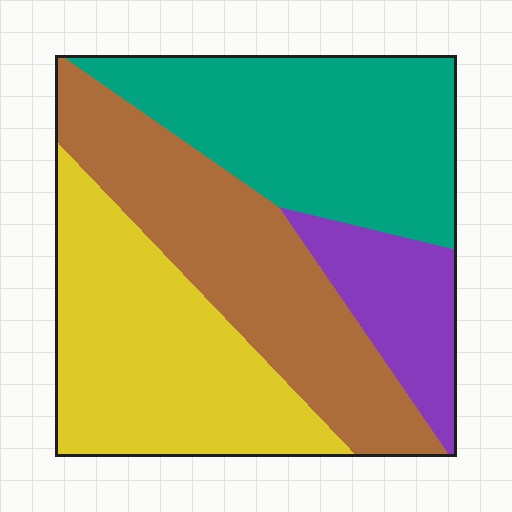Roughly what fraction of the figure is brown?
Brown covers about 30% of the figure.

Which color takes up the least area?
Purple, at roughly 10%.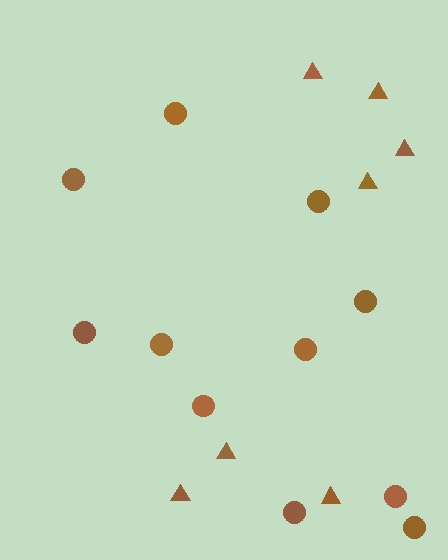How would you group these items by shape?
There are 2 groups: one group of triangles (7) and one group of circles (11).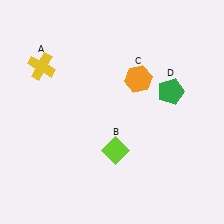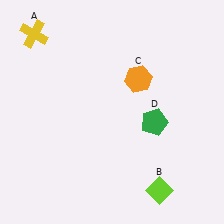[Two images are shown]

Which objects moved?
The objects that moved are: the yellow cross (A), the lime diamond (B), the green pentagon (D).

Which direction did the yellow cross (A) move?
The yellow cross (A) moved up.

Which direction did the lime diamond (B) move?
The lime diamond (B) moved right.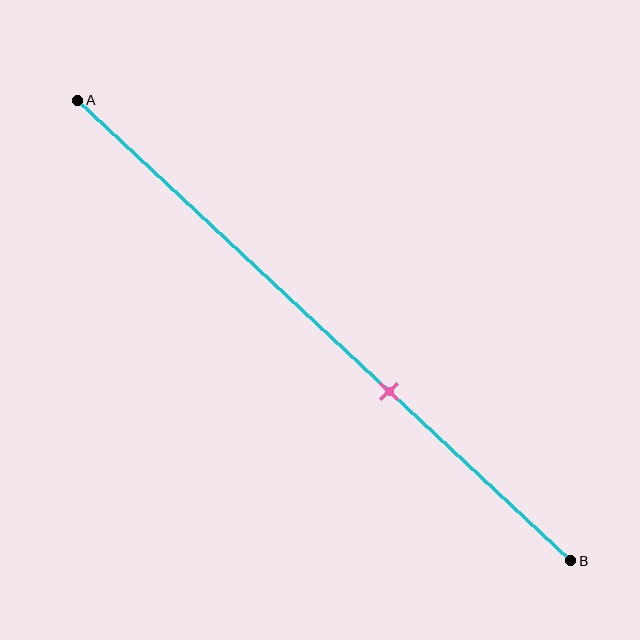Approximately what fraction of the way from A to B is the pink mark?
The pink mark is approximately 65% of the way from A to B.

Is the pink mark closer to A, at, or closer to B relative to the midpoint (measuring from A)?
The pink mark is closer to point B than the midpoint of segment AB.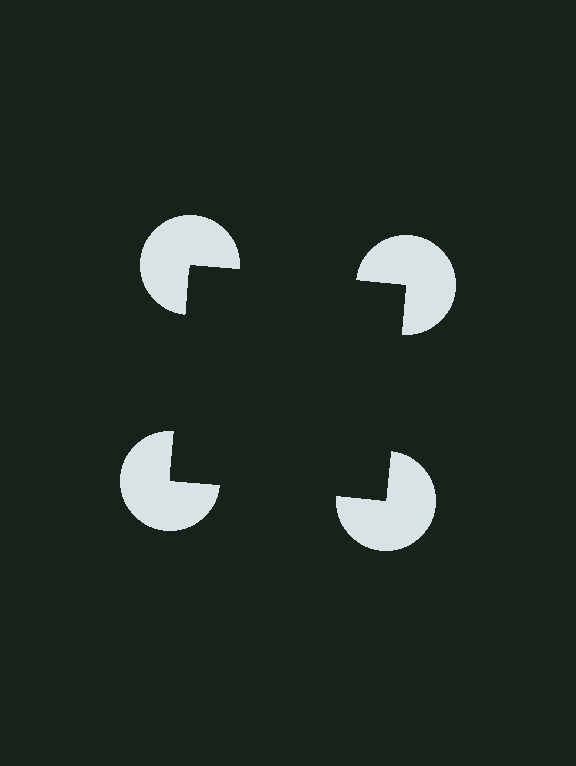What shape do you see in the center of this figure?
An illusory square — its edges are inferred from the aligned wedge cuts in the pac-man discs, not physically drawn.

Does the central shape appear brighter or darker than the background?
It typically appears slightly darker than the background, even though no actual brightness change is drawn.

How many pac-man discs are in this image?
There are 4 — one at each vertex of the illusory square.